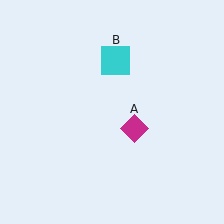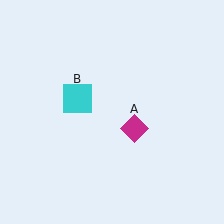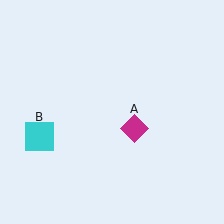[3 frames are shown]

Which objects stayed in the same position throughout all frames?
Magenta diamond (object A) remained stationary.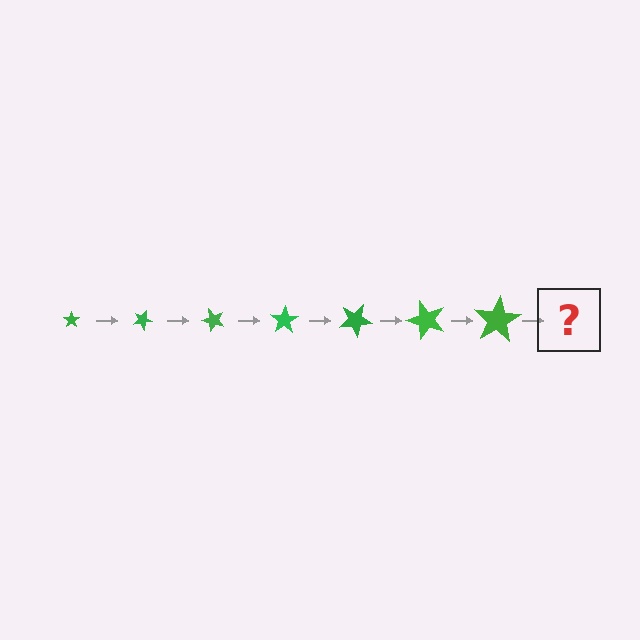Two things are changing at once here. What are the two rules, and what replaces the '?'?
The two rules are that the star grows larger each step and it rotates 25 degrees each step. The '?' should be a star, larger than the previous one and rotated 175 degrees from the start.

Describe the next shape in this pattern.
It should be a star, larger than the previous one and rotated 175 degrees from the start.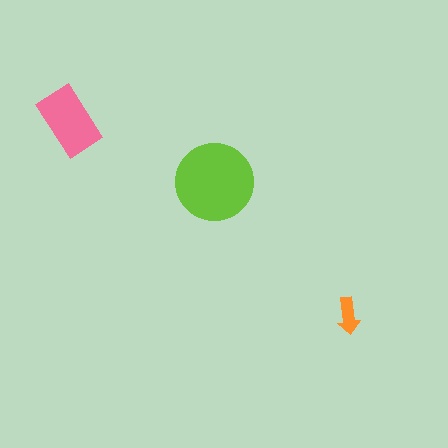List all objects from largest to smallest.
The lime circle, the pink rectangle, the orange arrow.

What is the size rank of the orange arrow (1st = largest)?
3rd.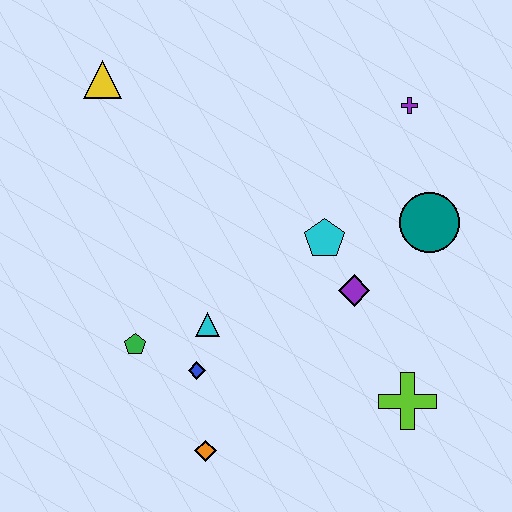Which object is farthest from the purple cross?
The orange diamond is farthest from the purple cross.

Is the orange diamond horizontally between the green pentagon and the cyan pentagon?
Yes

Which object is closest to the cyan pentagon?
The purple diamond is closest to the cyan pentagon.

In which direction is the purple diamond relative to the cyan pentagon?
The purple diamond is below the cyan pentagon.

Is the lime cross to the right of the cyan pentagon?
Yes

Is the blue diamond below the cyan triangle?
Yes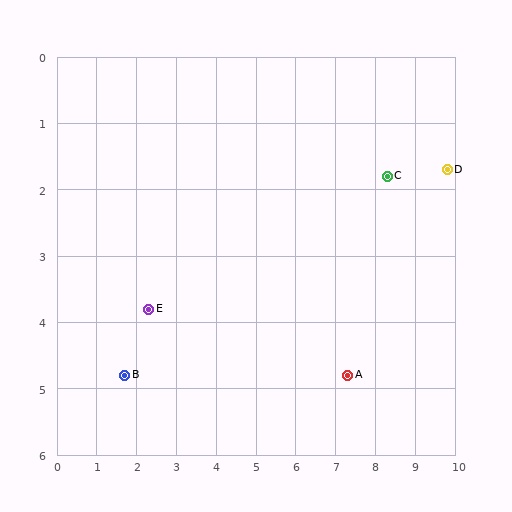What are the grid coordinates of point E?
Point E is at approximately (2.3, 3.8).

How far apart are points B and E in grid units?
Points B and E are about 1.2 grid units apart.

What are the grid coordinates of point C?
Point C is at approximately (8.3, 1.8).